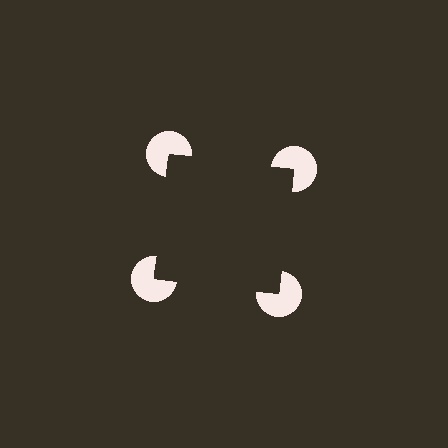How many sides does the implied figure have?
4 sides.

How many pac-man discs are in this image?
There are 4 — one at each vertex of the illusory square.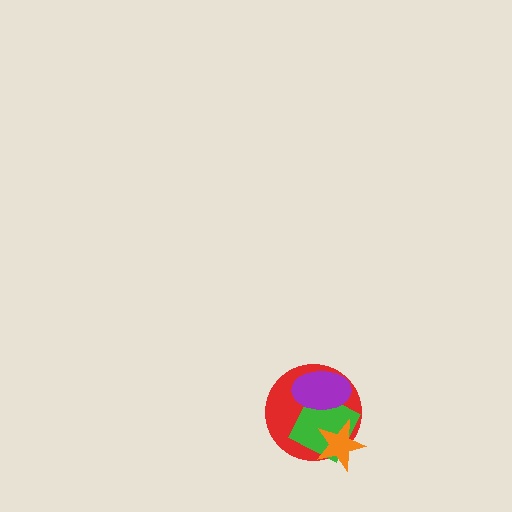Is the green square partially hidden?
Yes, it is partially covered by another shape.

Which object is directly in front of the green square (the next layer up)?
The orange star is directly in front of the green square.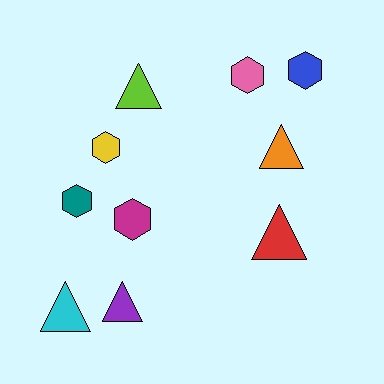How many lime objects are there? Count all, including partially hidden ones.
There is 1 lime object.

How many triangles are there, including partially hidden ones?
There are 5 triangles.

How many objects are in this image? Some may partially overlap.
There are 10 objects.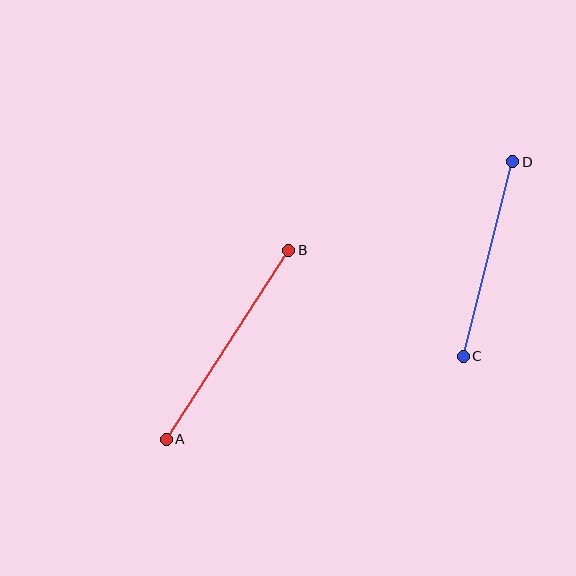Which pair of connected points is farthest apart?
Points A and B are farthest apart.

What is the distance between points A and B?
The distance is approximately 225 pixels.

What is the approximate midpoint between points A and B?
The midpoint is at approximately (227, 345) pixels.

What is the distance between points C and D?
The distance is approximately 201 pixels.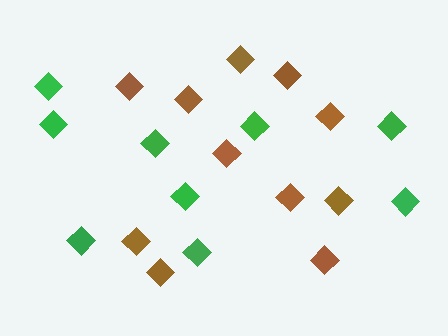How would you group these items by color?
There are 2 groups: one group of brown diamonds (11) and one group of green diamonds (9).